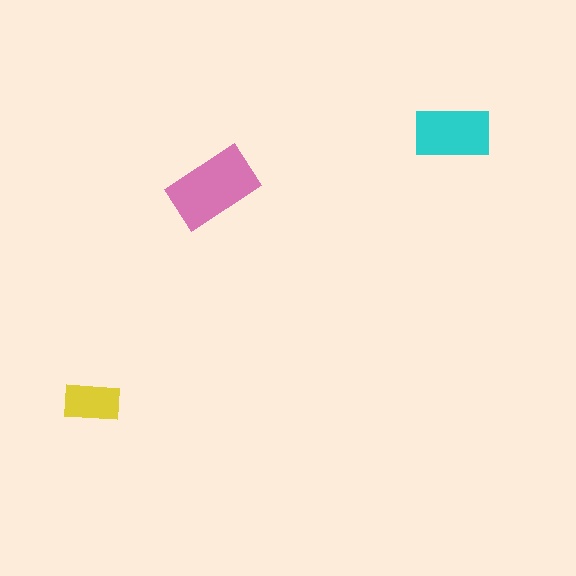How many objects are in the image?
There are 3 objects in the image.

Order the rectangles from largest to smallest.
the pink one, the cyan one, the yellow one.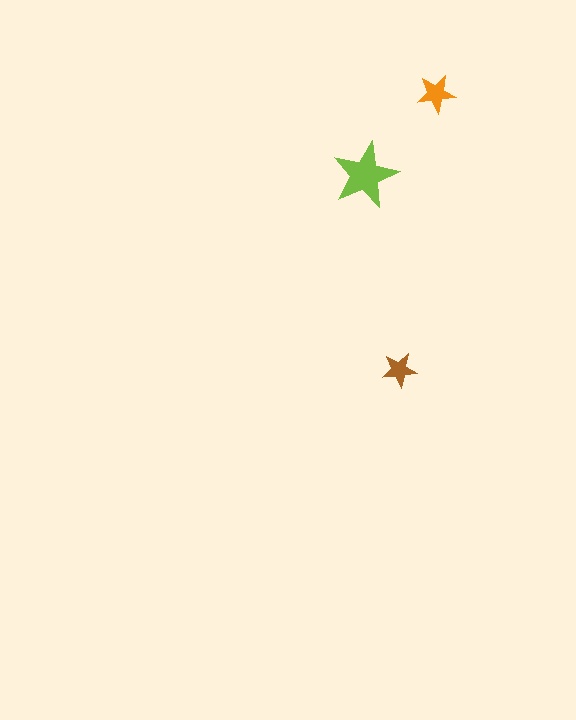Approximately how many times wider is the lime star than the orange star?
About 2 times wider.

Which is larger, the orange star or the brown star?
The orange one.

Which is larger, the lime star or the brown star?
The lime one.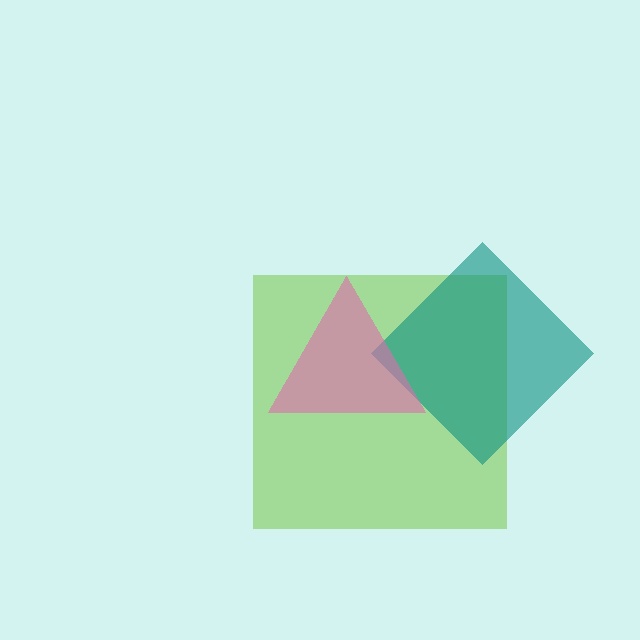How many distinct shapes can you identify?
There are 3 distinct shapes: a lime square, a teal diamond, a pink triangle.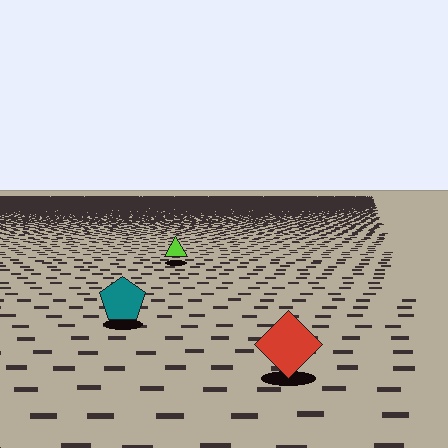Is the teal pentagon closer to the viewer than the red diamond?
No. The red diamond is closer — you can tell from the texture gradient: the ground texture is coarser near it.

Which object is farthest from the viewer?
The lime triangle is farthest from the viewer. It appears smaller and the ground texture around it is denser.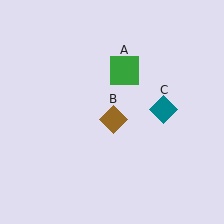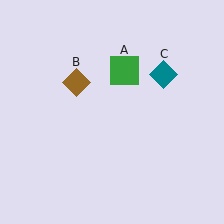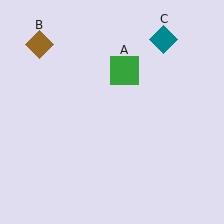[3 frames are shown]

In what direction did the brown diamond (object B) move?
The brown diamond (object B) moved up and to the left.